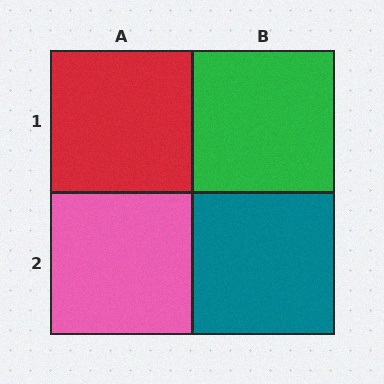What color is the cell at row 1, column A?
Red.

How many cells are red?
1 cell is red.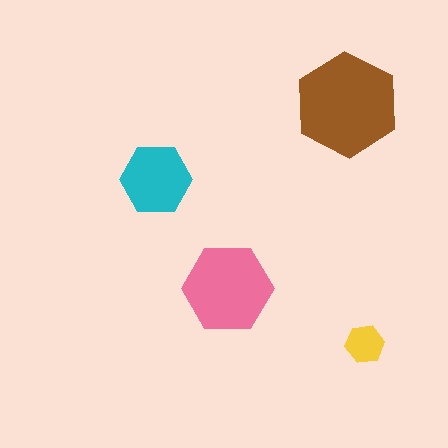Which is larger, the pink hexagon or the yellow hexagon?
The pink one.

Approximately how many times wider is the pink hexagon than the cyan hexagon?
About 1.5 times wider.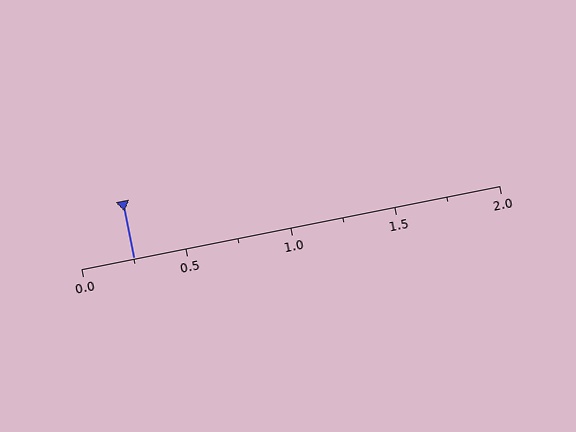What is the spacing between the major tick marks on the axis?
The major ticks are spaced 0.5 apart.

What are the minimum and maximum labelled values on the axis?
The axis runs from 0.0 to 2.0.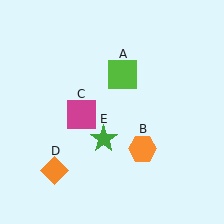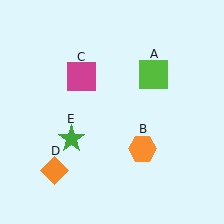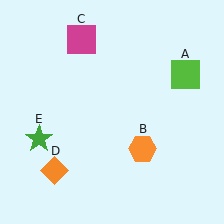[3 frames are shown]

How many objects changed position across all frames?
3 objects changed position: lime square (object A), magenta square (object C), green star (object E).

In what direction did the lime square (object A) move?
The lime square (object A) moved right.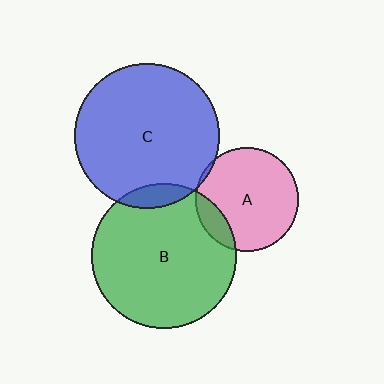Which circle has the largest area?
Circle C (blue).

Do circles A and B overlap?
Yes.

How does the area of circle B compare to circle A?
Approximately 2.0 times.